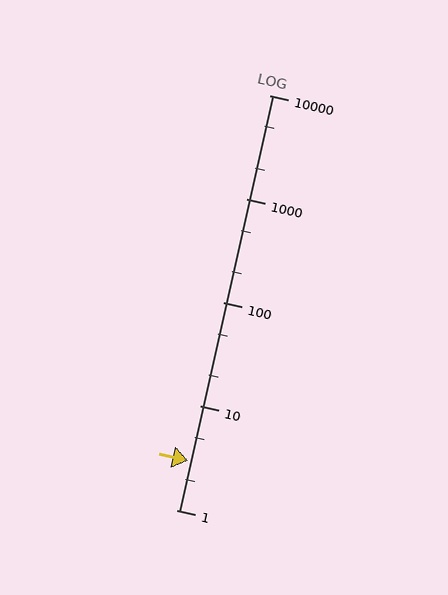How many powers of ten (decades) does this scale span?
The scale spans 4 decades, from 1 to 10000.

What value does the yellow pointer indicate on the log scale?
The pointer indicates approximately 3.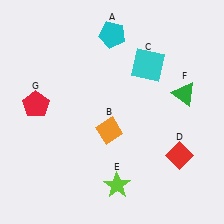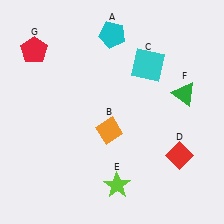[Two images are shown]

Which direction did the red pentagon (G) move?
The red pentagon (G) moved up.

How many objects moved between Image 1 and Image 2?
1 object moved between the two images.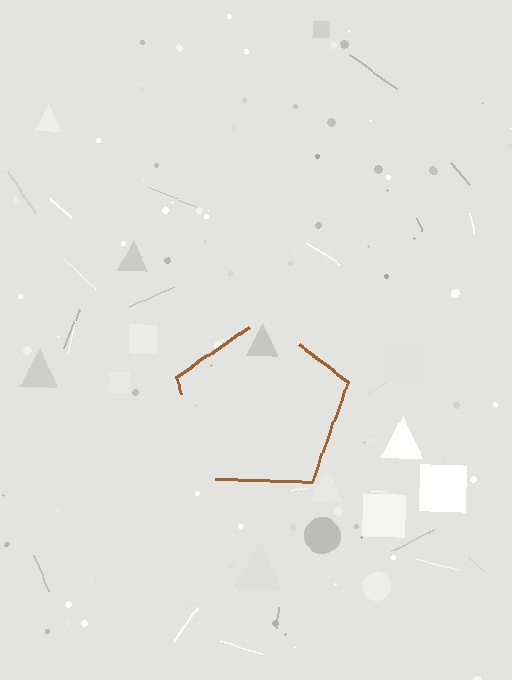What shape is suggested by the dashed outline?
The dashed outline suggests a pentagon.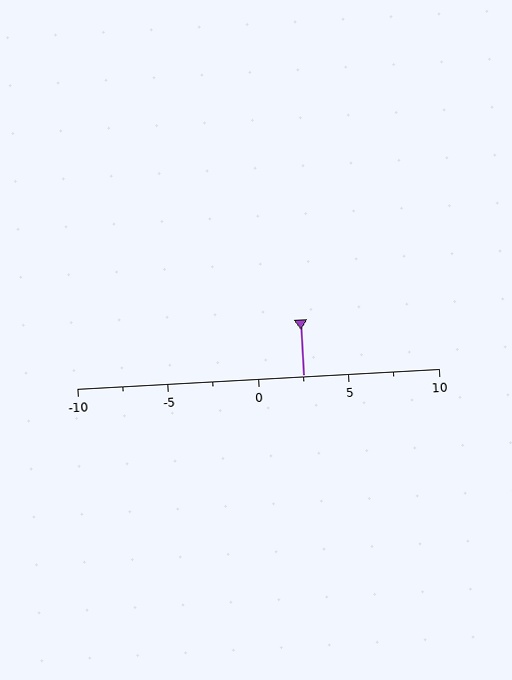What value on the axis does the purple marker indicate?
The marker indicates approximately 2.5.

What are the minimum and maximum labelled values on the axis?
The axis runs from -10 to 10.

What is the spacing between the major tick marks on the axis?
The major ticks are spaced 5 apart.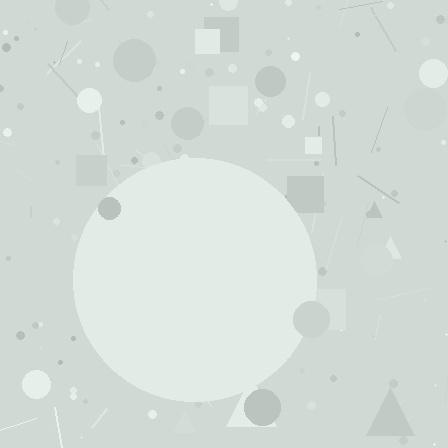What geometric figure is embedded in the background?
A circle is embedded in the background.